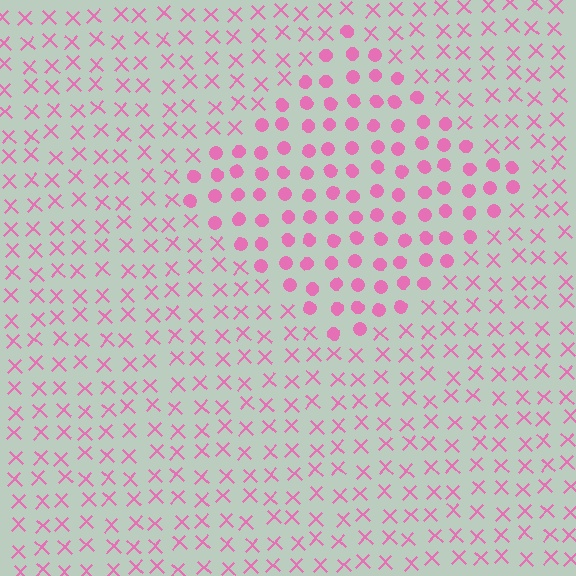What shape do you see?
I see a diamond.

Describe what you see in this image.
The image is filled with small pink elements arranged in a uniform grid. A diamond-shaped region contains circles, while the surrounding area contains X marks. The boundary is defined purely by the change in element shape.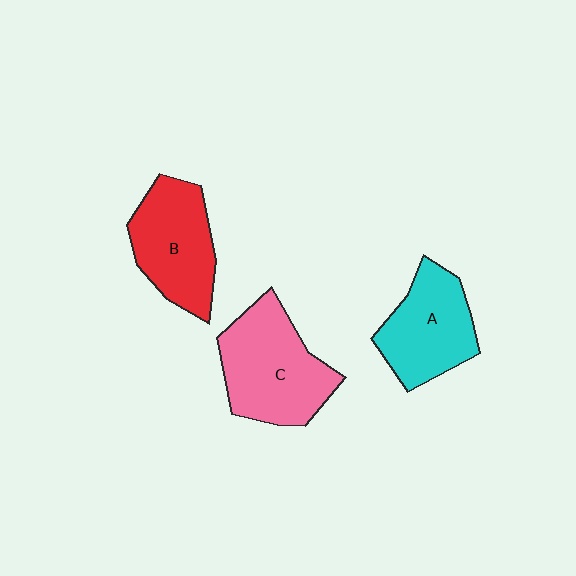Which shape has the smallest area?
Shape A (cyan).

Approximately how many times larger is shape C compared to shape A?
Approximately 1.2 times.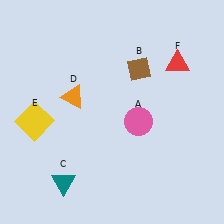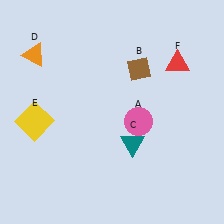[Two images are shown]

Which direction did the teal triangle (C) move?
The teal triangle (C) moved right.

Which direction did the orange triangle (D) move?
The orange triangle (D) moved up.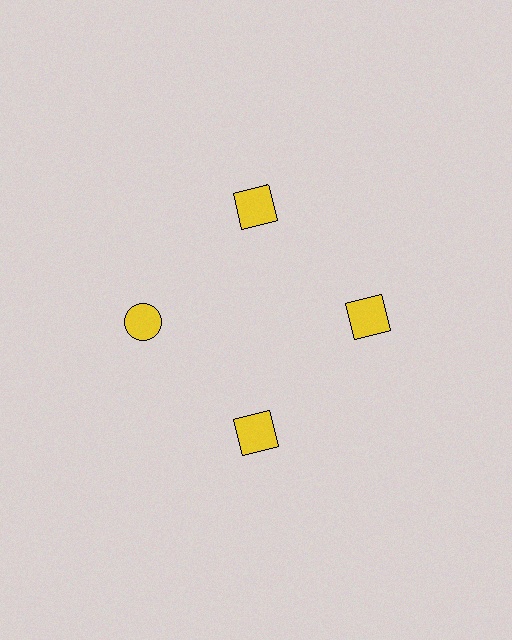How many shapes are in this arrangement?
There are 4 shapes arranged in a ring pattern.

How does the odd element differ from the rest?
It has a different shape: circle instead of square.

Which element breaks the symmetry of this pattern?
The yellow circle at roughly the 9 o'clock position breaks the symmetry. All other shapes are yellow squares.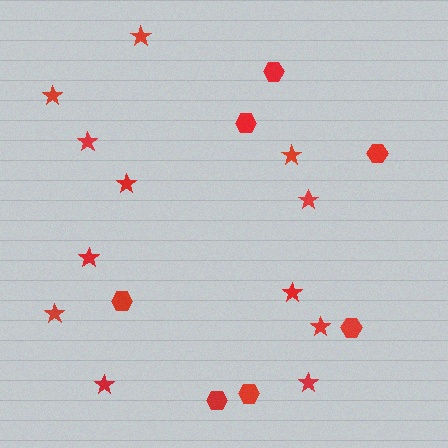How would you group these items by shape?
There are 2 groups: one group of hexagons (7) and one group of stars (12).